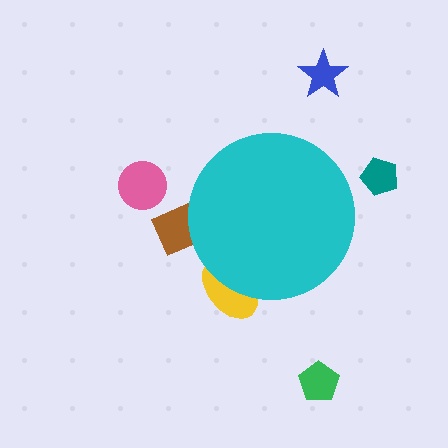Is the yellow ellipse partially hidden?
Yes, the yellow ellipse is partially hidden behind the cyan circle.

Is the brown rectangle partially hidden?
Yes, the brown rectangle is partially hidden behind the cyan circle.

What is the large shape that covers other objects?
A cyan circle.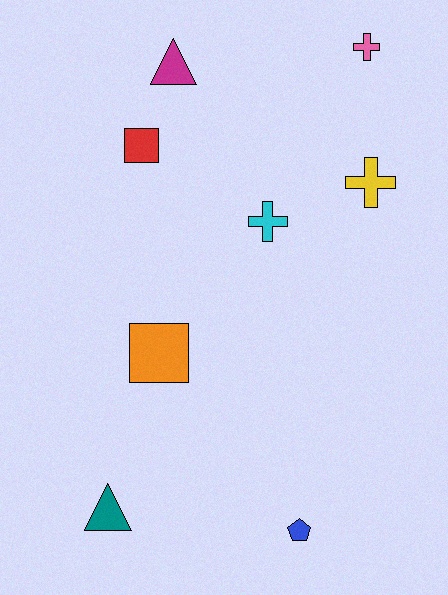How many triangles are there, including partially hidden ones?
There are 2 triangles.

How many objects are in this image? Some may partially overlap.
There are 8 objects.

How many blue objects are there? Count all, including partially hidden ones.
There is 1 blue object.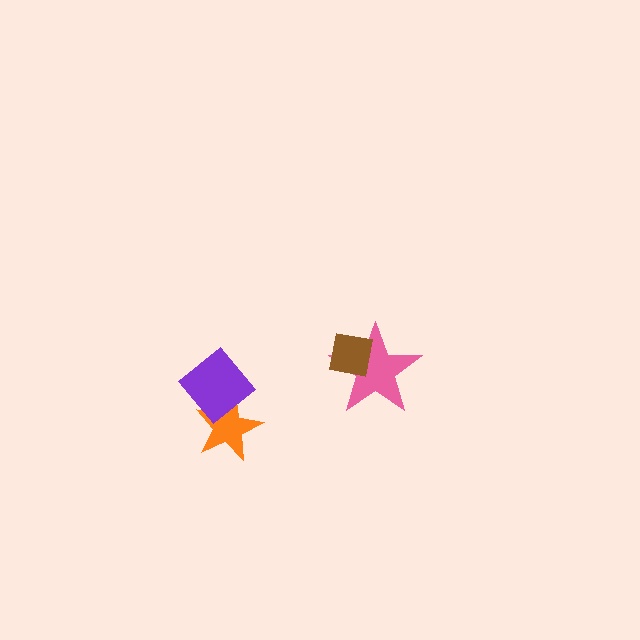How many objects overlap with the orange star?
1 object overlaps with the orange star.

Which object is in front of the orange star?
The purple diamond is in front of the orange star.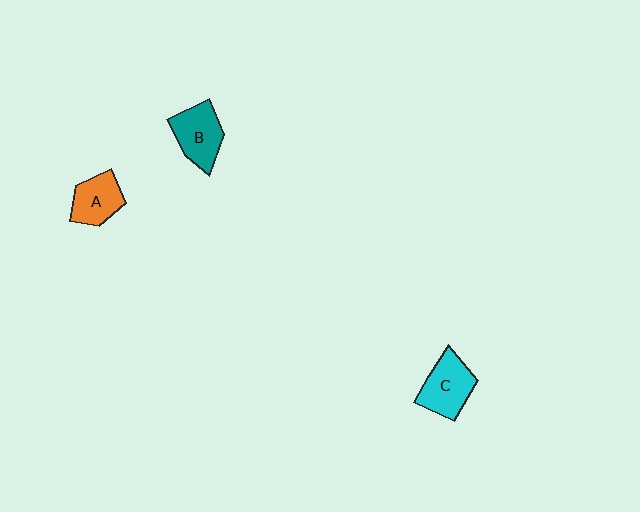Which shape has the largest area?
Shape C (cyan).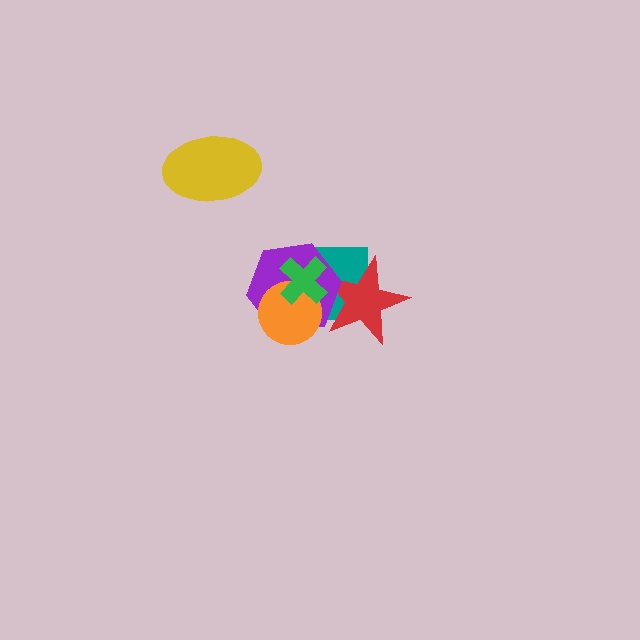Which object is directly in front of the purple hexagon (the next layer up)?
The orange circle is directly in front of the purple hexagon.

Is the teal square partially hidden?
Yes, it is partially covered by another shape.